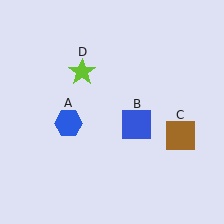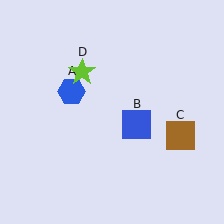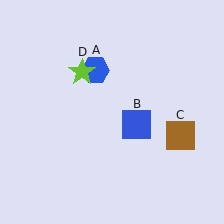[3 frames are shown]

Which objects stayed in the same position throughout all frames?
Blue square (object B) and brown square (object C) and lime star (object D) remained stationary.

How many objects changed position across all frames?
1 object changed position: blue hexagon (object A).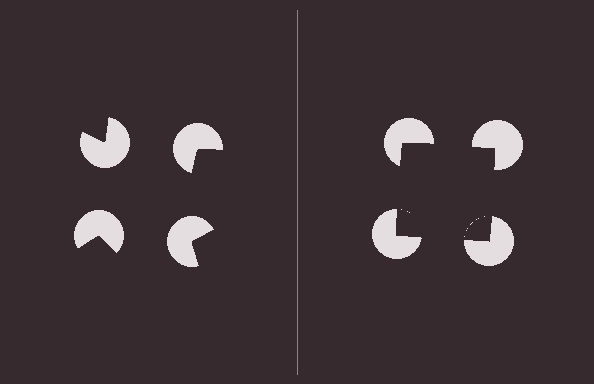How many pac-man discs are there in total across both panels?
8 — 4 on each side.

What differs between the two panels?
The pac-man discs are positioned identically on both sides; only the wedge orientations differ. On the right they align to a square; on the left they are misaligned.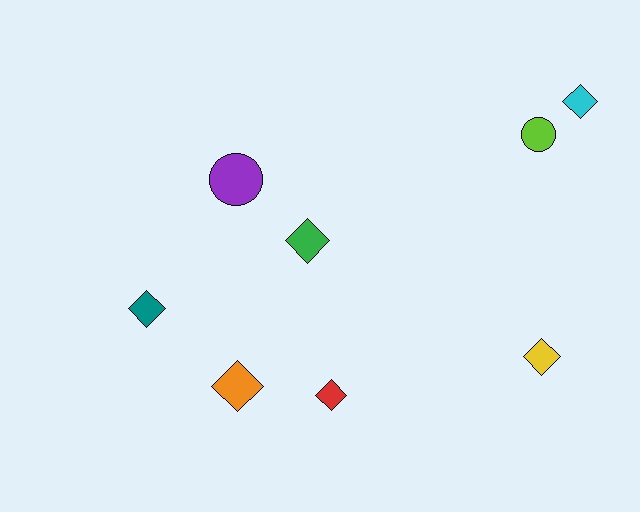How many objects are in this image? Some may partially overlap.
There are 8 objects.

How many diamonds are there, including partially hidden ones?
There are 6 diamonds.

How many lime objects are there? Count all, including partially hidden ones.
There is 1 lime object.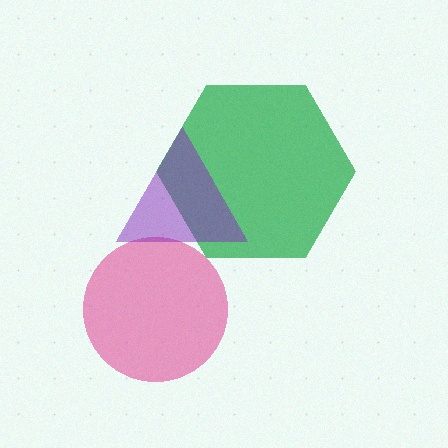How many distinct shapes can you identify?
There are 3 distinct shapes: a pink circle, a green hexagon, a purple triangle.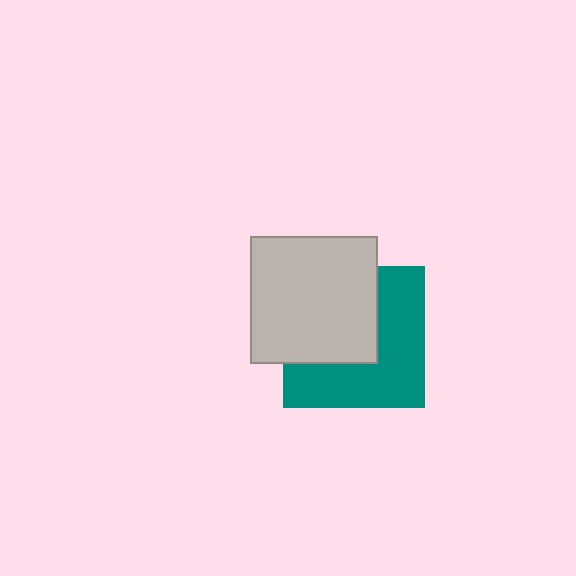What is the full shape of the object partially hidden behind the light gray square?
The partially hidden object is a teal square.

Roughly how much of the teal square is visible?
About half of it is visible (roughly 54%).